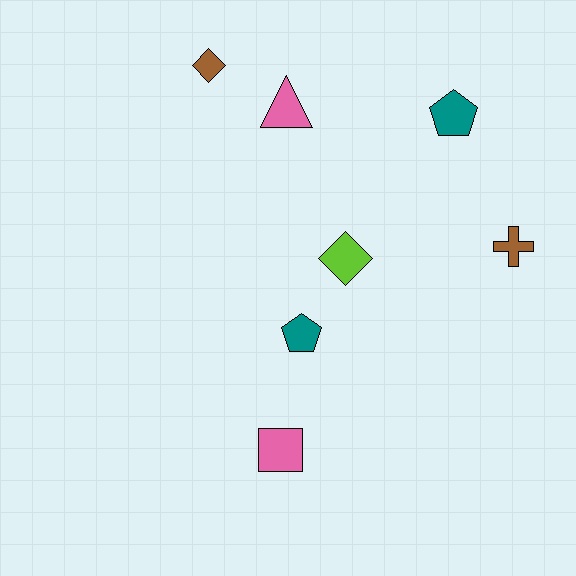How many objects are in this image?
There are 7 objects.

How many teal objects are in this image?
There are 2 teal objects.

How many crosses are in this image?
There is 1 cross.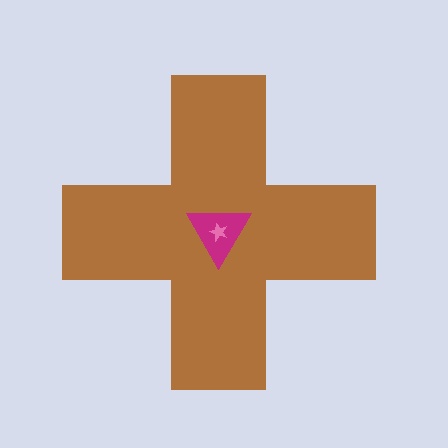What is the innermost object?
The pink star.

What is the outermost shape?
The brown cross.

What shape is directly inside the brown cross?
The magenta triangle.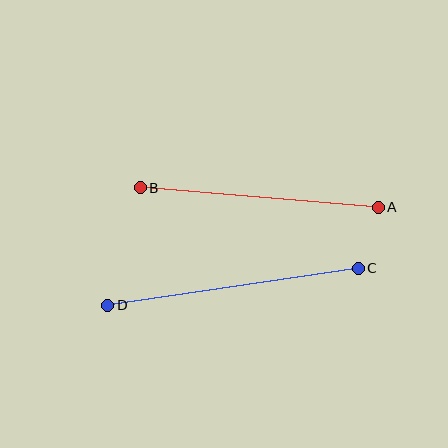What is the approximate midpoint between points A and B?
The midpoint is at approximately (259, 198) pixels.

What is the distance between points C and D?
The distance is approximately 253 pixels.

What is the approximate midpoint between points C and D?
The midpoint is at approximately (233, 287) pixels.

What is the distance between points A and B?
The distance is approximately 239 pixels.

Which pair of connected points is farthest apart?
Points C and D are farthest apart.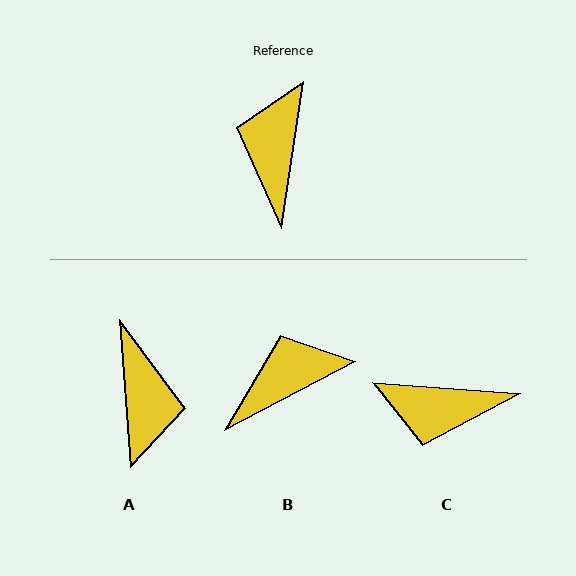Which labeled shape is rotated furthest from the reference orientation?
A, about 167 degrees away.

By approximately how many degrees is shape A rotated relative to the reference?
Approximately 167 degrees clockwise.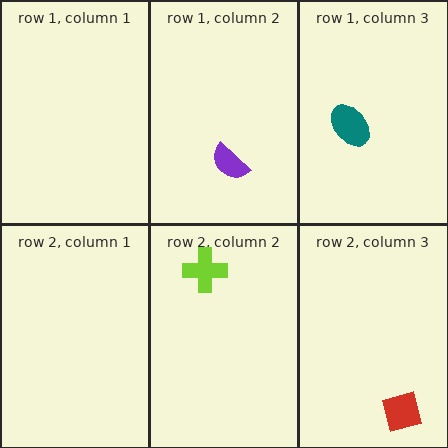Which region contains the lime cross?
The row 2, column 2 region.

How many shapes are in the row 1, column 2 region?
1.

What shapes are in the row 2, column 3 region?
The red square.